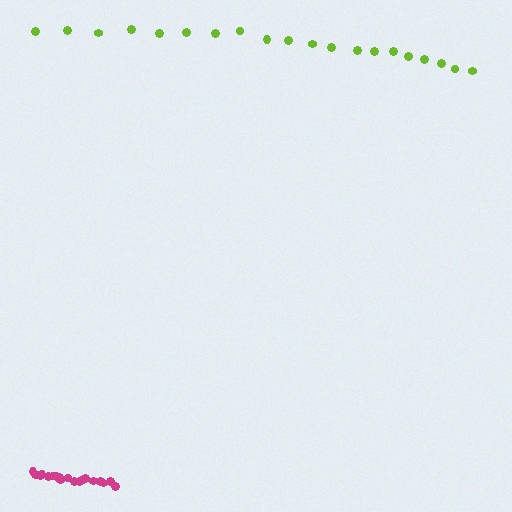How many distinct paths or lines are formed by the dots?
There are 2 distinct paths.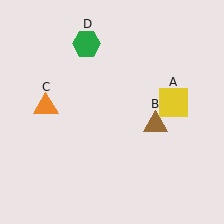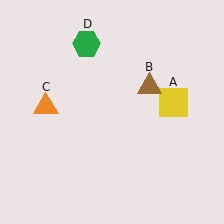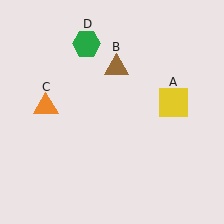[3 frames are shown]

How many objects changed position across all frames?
1 object changed position: brown triangle (object B).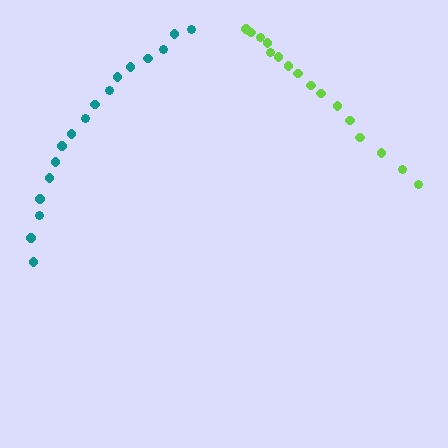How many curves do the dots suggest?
There are 2 distinct paths.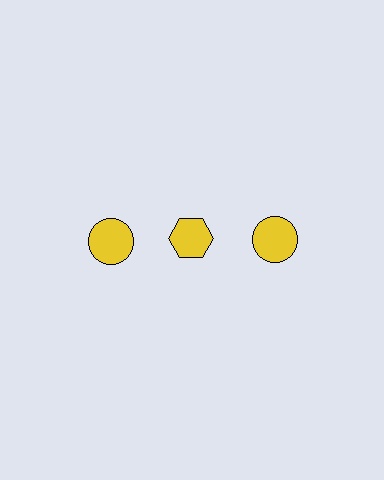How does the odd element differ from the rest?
It has a different shape: hexagon instead of circle.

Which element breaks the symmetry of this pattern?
The yellow hexagon in the top row, second from left column breaks the symmetry. All other shapes are yellow circles.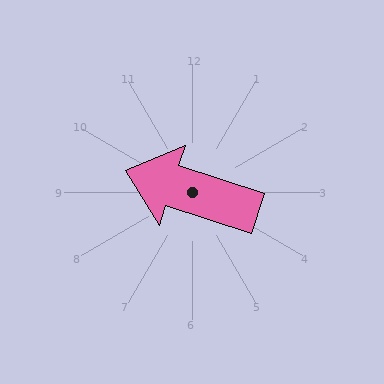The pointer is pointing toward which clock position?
Roughly 10 o'clock.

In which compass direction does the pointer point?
West.